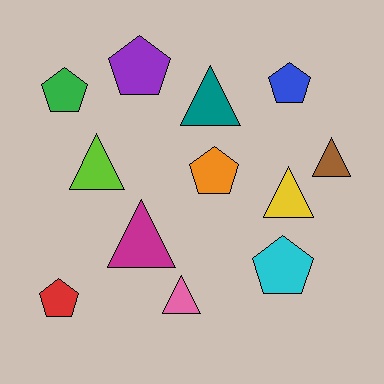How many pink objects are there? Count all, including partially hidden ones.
There is 1 pink object.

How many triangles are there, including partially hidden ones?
There are 6 triangles.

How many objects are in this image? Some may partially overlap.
There are 12 objects.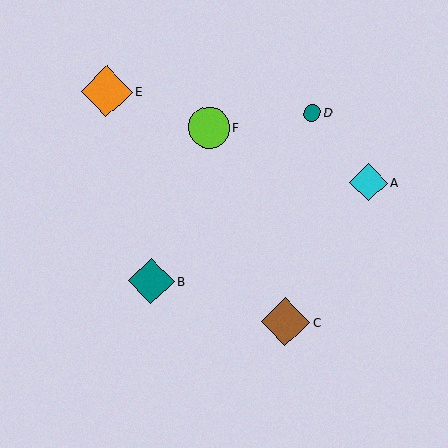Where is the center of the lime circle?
The center of the lime circle is at (209, 128).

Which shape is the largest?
The orange diamond (labeled E) is the largest.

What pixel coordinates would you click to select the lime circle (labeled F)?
Click at (209, 128) to select the lime circle F.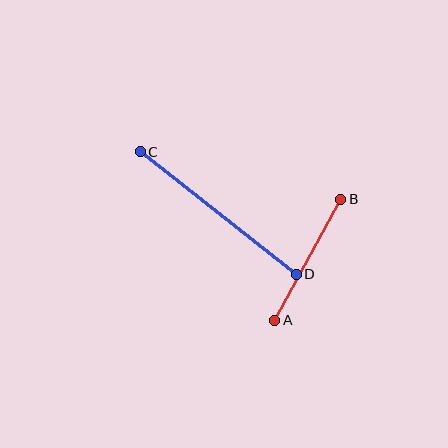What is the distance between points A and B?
The distance is approximately 138 pixels.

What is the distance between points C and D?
The distance is approximately 199 pixels.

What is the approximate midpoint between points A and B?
The midpoint is at approximately (308, 260) pixels.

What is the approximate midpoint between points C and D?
The midpoint is at approximately (218, 213) pixels.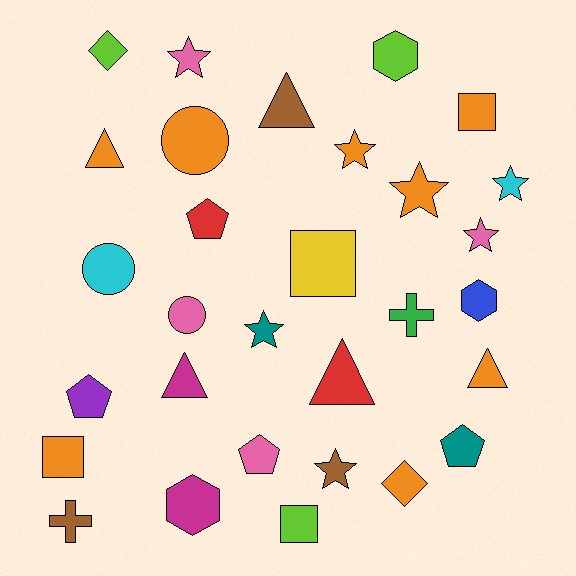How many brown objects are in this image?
There are 3 brown objects.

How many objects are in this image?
There are 30 objects.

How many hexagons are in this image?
There are 3 hexagons.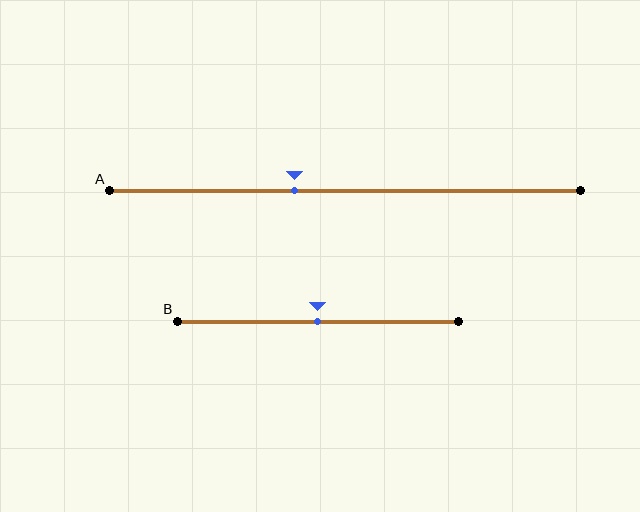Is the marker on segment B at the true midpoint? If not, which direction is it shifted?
Yes, the marker on segment B is at the true midpoint.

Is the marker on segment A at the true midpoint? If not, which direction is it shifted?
No, the marker on segment A is shifted to the left by about 11% of the segment length.